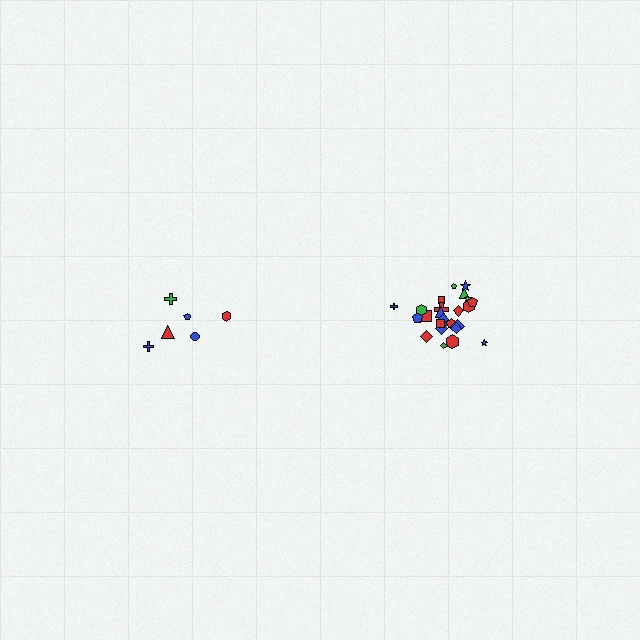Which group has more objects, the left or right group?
The right group.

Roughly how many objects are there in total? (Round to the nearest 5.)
Roughly 30 objects in total.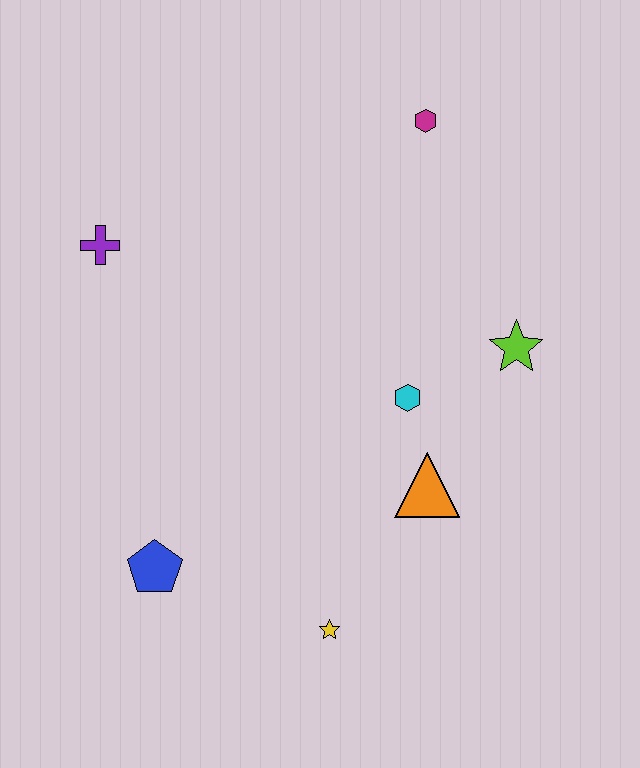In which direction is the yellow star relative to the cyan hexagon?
The yellow star is below the cyan hexagon.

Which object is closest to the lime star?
The cyan hexagon is closest to the lime star.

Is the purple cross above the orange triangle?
Yes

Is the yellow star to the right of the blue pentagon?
Yes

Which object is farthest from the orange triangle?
The purple cross is farthest from the orange triangle.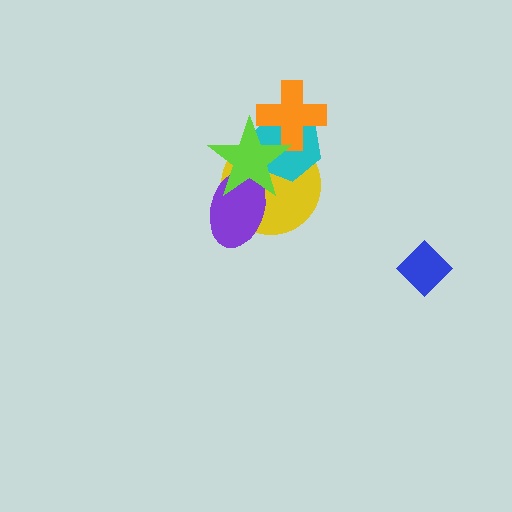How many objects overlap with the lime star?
4 objects overlap with the lime star.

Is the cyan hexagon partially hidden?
Yes, it is partially covered by another shape.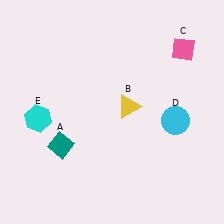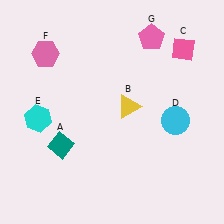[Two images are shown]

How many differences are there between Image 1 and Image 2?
There are 2 differences between the two images.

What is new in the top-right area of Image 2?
A pink pentagon (G) was added in the top-right area of Image 2.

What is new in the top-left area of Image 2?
A pink hexagon (F) was added in the top-left area of Image 2.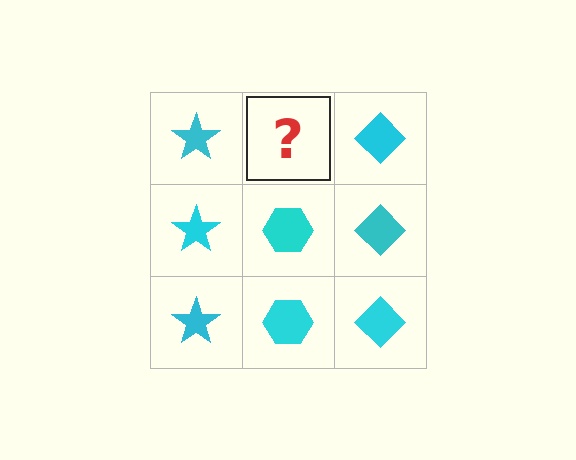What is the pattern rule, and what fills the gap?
The rule is that each column has a consistent shape. The gap should be filled with a cyan hexagon.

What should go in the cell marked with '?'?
The missing cell should contain a cyan hexagon.